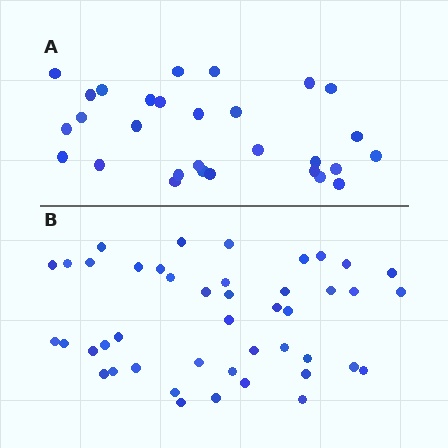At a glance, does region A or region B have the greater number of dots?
Region B (the bottom region) has more dots.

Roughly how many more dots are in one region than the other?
Region B has approximately 15 more dots than region A.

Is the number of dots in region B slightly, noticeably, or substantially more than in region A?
Region B has substantially more. The ratio is roughly 1.5 to 1.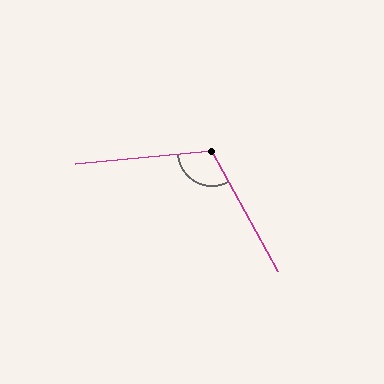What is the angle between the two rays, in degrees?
Approximately 113 degrees.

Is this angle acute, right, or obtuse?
It is obtuse.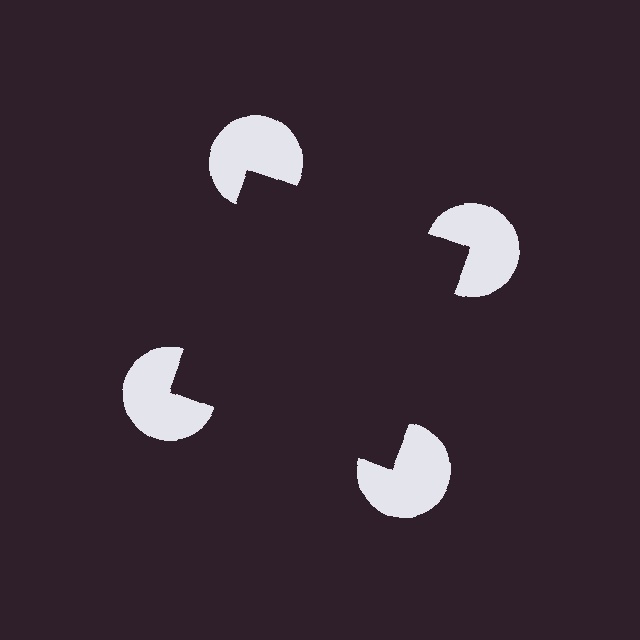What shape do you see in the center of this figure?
An illusory square — its edges are inferred from the aligned wedge cuts in the pac-man discs, not physically drawn.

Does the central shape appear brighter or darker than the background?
It typically appears slightly darker than the background, even though no actual brightness change is drawn.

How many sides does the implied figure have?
4 sides.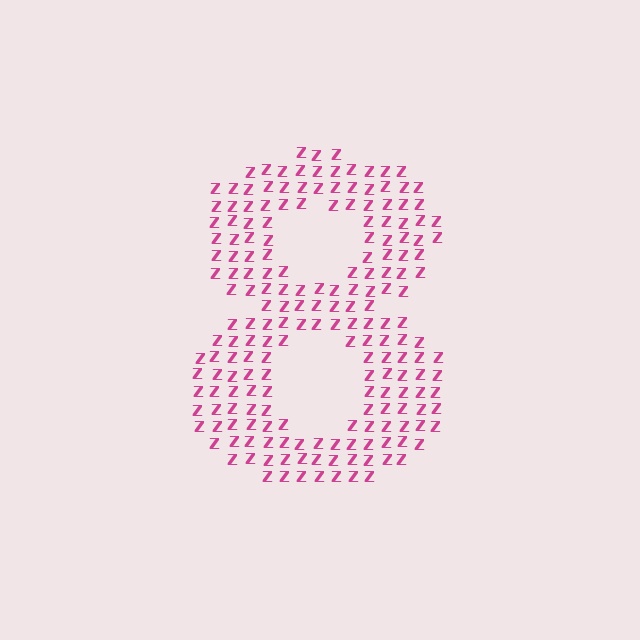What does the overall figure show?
The overall figure shows the digit 8.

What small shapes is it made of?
It is made of small letter Z's.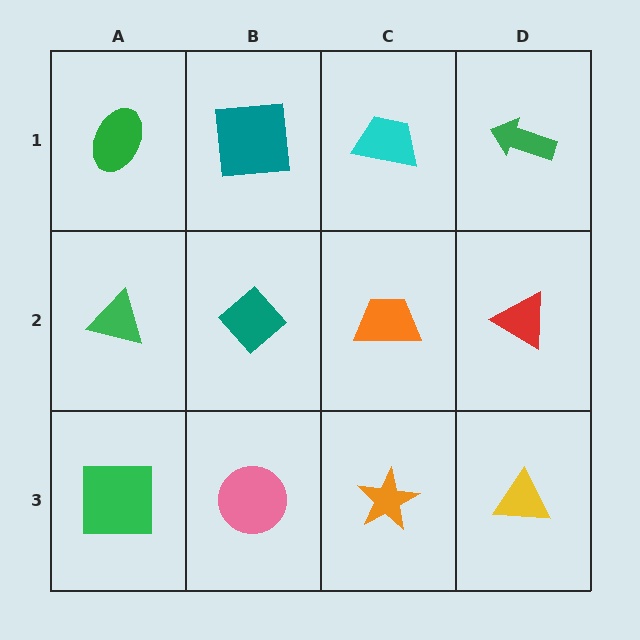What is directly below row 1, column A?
A green triangle.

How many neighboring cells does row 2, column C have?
4.